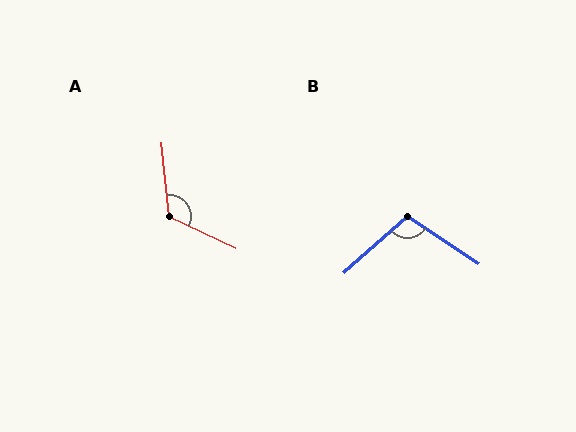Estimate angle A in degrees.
Approximately 121 degrees.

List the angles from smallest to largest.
B (105°), A (121°).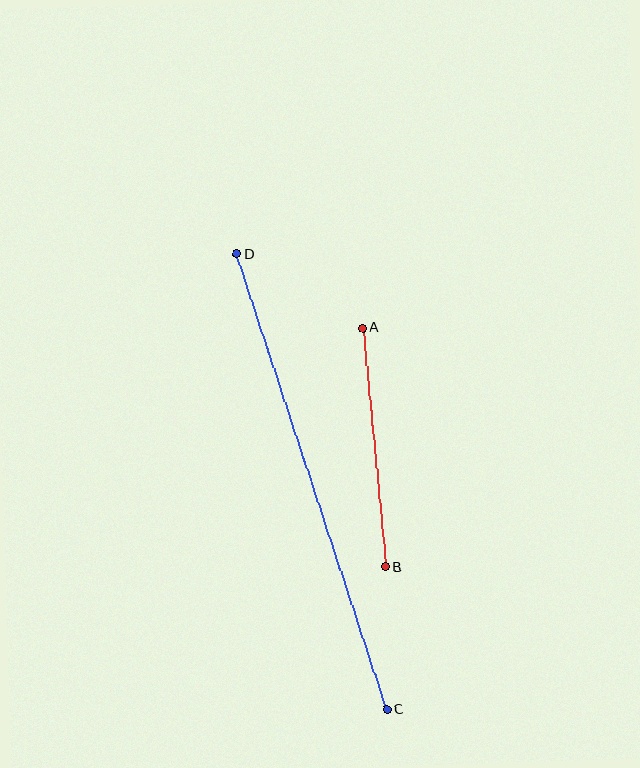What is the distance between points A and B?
The distance is approximately 240 pixels.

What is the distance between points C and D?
The distance is approximately 479 pixels.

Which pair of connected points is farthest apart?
Points C and D are farthest apart.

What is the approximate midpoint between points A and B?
The midpoint is at approximately (374, 447) pixels.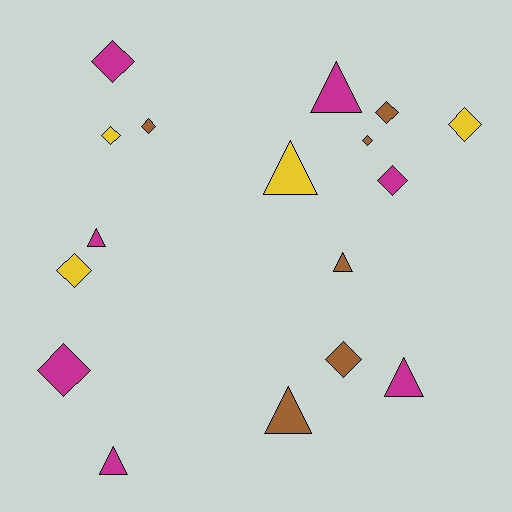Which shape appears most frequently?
Diamond, with 10 objects.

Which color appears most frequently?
Magenta, with 7 objects.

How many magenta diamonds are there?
There are 3 magenta diamonds.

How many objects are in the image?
There are 17 objects.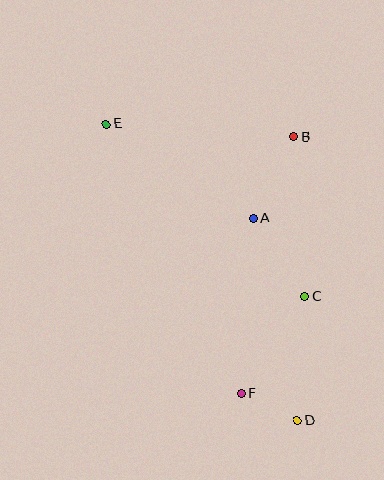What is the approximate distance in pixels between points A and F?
The distance between A and F is approximately 176 pixels.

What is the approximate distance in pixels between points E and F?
The distance between E and F is approximately 302 pixels.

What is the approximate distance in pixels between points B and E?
The distance between B and E is approximately 188 pixels.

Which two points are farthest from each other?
Points D and E are farthest from each other.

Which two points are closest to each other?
Points D and F are closest to each other.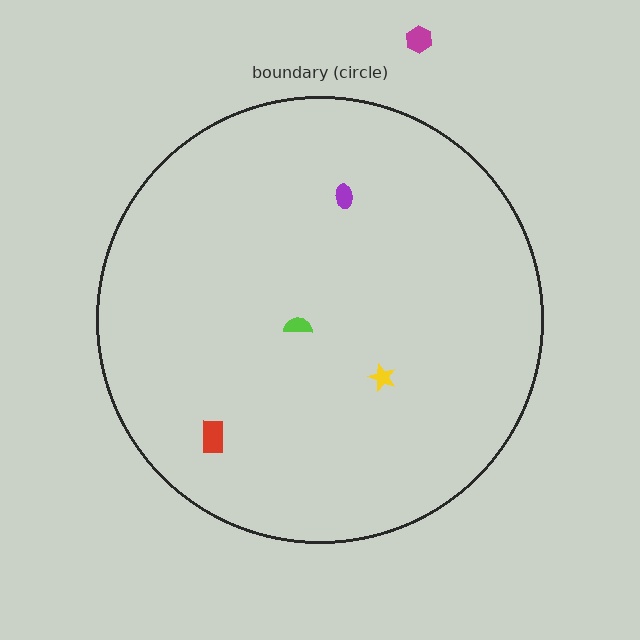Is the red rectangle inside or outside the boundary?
Inside.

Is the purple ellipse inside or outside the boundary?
Inside.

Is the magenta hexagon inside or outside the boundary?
Outside.